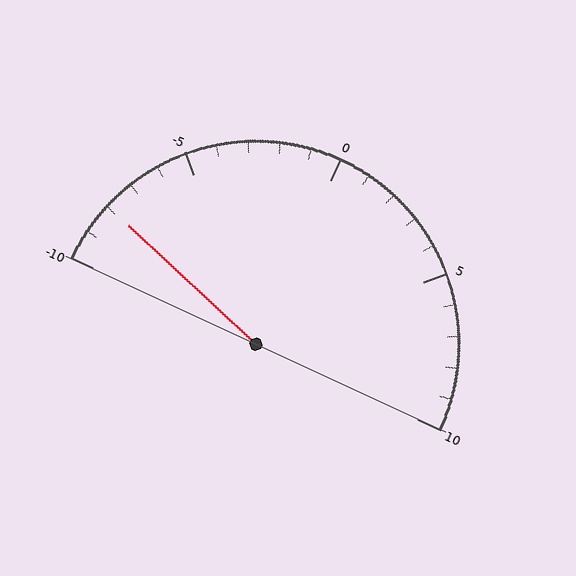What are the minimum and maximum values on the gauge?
The gauge ranges from -10 to 10.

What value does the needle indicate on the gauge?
The needle indicates approximately -8.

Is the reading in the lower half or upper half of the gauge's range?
The reading is in the lower half of the range (-10 to 10).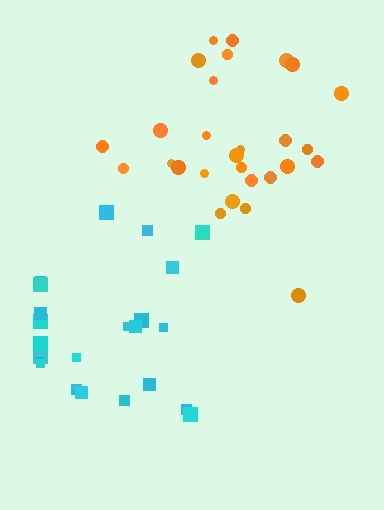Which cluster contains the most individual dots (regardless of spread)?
Orange (28).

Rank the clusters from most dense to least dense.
orange, cyan.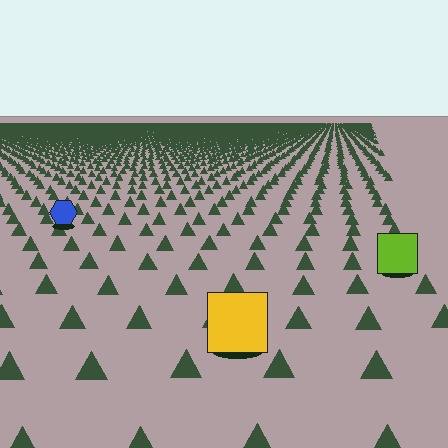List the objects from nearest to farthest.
From nearest to farthest: the yellow square, the lime square, the blue hexagon.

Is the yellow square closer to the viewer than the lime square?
Yes. The yellow square is closer — you can tell from the texture gradient: the ground texture is coarser near it.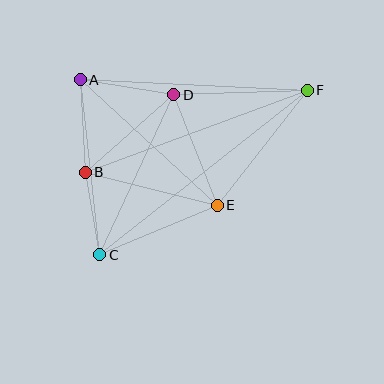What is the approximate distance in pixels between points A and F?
The distance between A and F is approximately 228 pixels.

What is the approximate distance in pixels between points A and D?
The distance between A and D is approximately 95 pixels.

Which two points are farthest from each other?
Points C and F are farthest from each other.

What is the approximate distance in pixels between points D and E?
The distance between D and E is approximately 119 pixels.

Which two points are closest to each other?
Points B and C are closest to each other.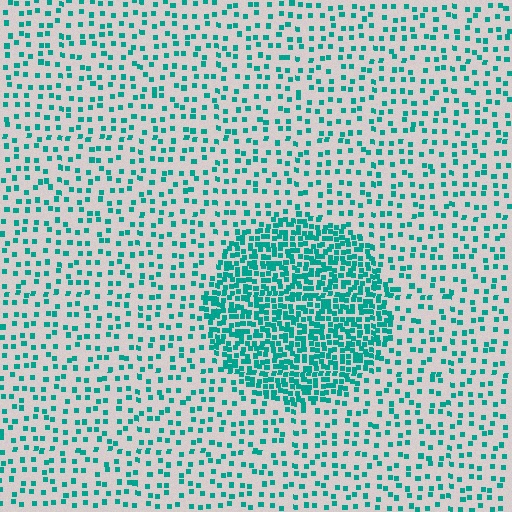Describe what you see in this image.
The image contains small teal elements arranged at two different densities. A circle-shaped region is visible where the elements are more densely packed than the surrounding area.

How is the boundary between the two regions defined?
The boundary is defined by a change in element density (approximately 2.9x ratio). All elements are the same color, size, and shape.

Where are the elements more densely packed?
The elements are more densely packed inside the circle boundary.